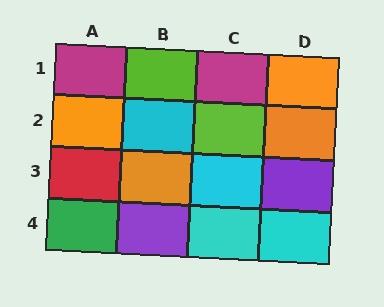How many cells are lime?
2 cells are lime.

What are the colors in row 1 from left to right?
Magenta, lime, magenta, orange.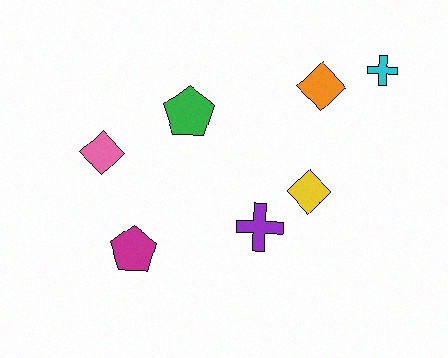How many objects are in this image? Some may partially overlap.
There are 7 objects.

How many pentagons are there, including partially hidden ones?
There are 2 pentagons.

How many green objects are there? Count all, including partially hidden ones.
There is 1 green object.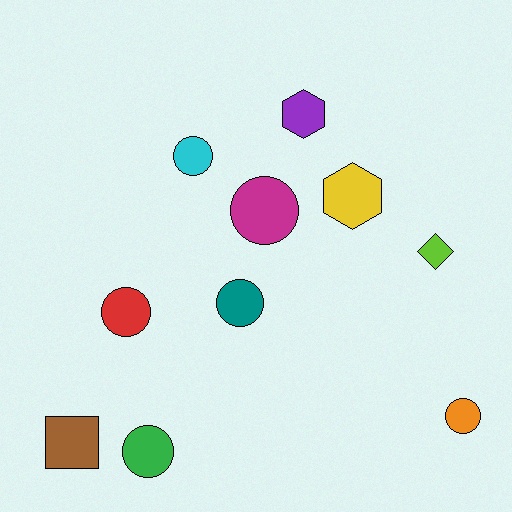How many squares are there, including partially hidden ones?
There is 1 square.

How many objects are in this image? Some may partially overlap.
There are 10 objects.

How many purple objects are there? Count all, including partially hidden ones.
There is 1 purple object.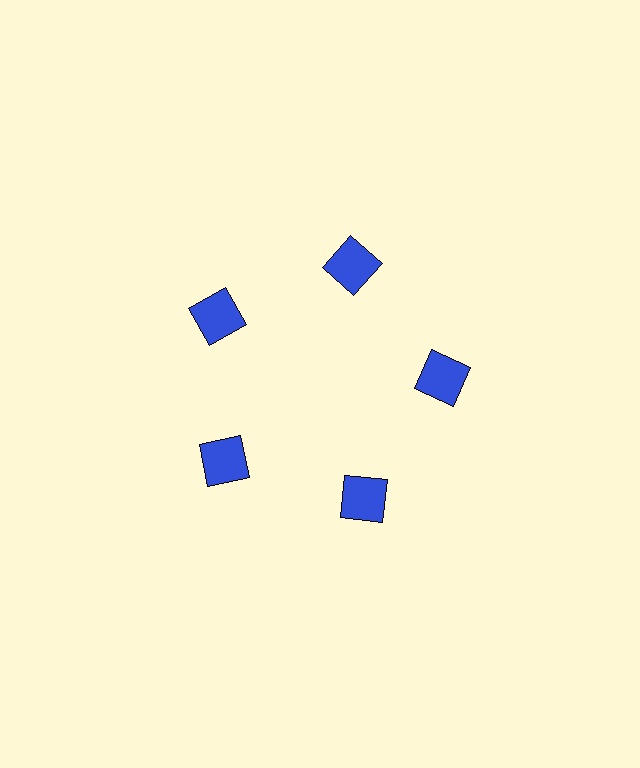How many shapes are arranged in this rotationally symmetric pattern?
There are 5 shapes, arranged in 5 groups of 1.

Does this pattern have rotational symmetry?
Yes, this pattern has 5-fold rotational symmetry. It looks the same after rotating 72 degrees around the center.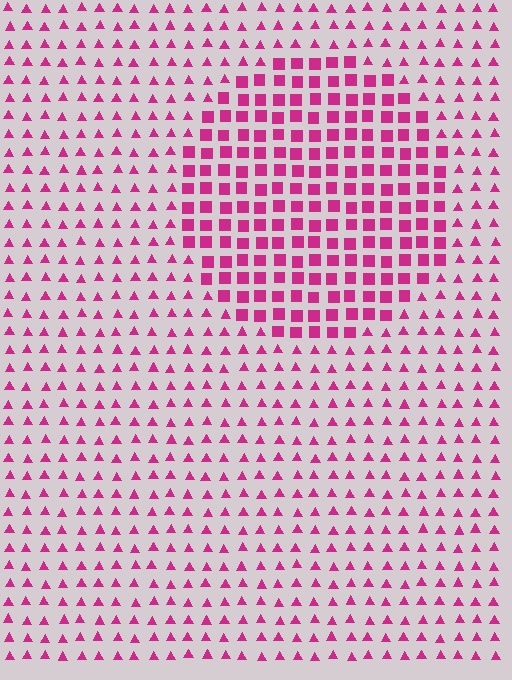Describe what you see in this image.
The image is filled with small magenta elements arranged in a uniform grid. A circle-shaped region contains squares, while the surrounding area contains triangles. The boundary is defined purely by the change in element shape.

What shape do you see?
I see a circle.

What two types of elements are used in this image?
The image uses squares inside the circle region and triangles outside it.